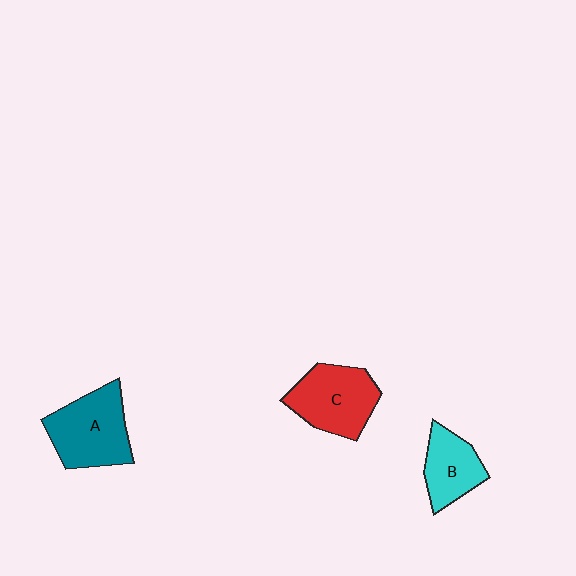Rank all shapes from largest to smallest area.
From largest to smallest: A (teal), C (red), B (cyan).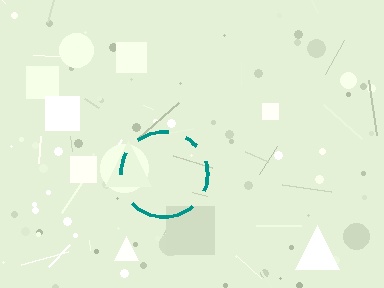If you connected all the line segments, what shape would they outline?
They would outline a circle.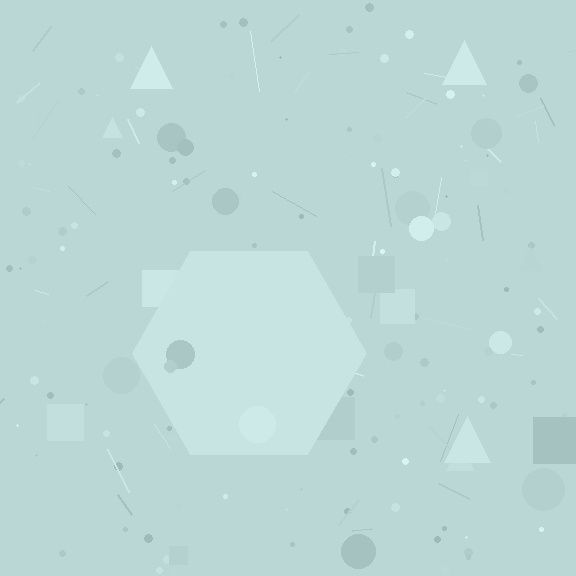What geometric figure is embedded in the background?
A hexagon is embedded in the background.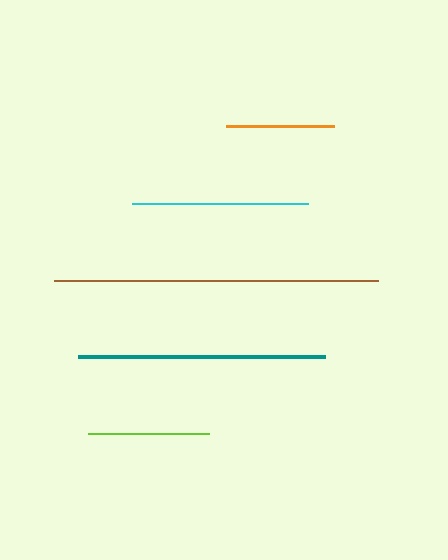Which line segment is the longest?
The brown line is the longest at approximately 324 pixels.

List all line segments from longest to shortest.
From longest to shortest: brown, teal, cyan, lime, orange.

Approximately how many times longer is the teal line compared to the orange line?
The teal line is approximately 2.3 times the length of the orange line.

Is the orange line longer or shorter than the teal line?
The teal line is longer than the orange line.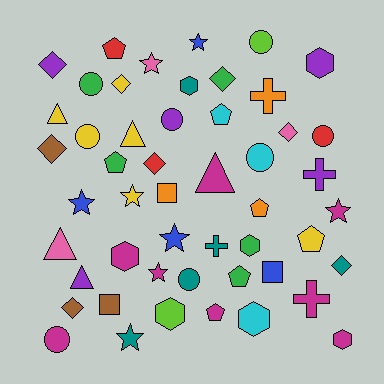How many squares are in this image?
There are 3 squares.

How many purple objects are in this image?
There are 5 purple objects.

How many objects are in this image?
There are 50 objects.